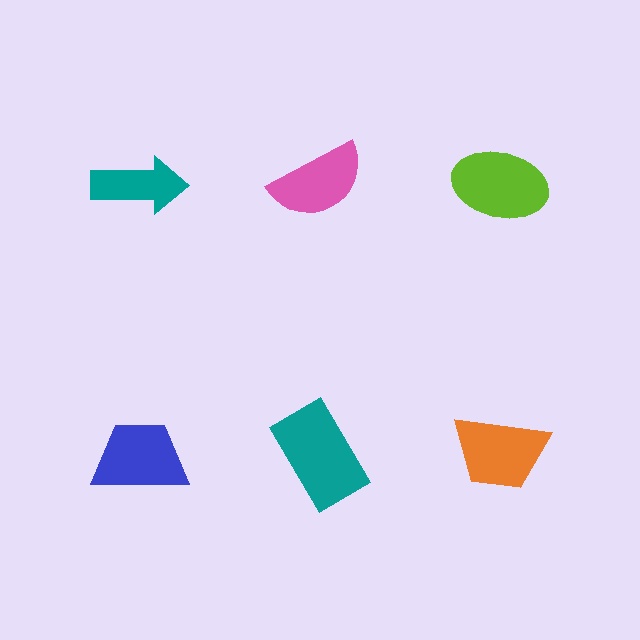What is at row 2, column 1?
A blue trapezoid.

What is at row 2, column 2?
A teal rectangle.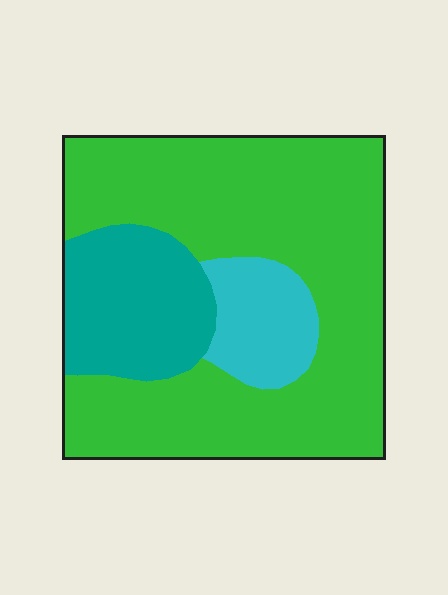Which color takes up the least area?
Cyan, at roughly 10%.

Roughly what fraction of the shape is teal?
Teal covers about 20% of the shape.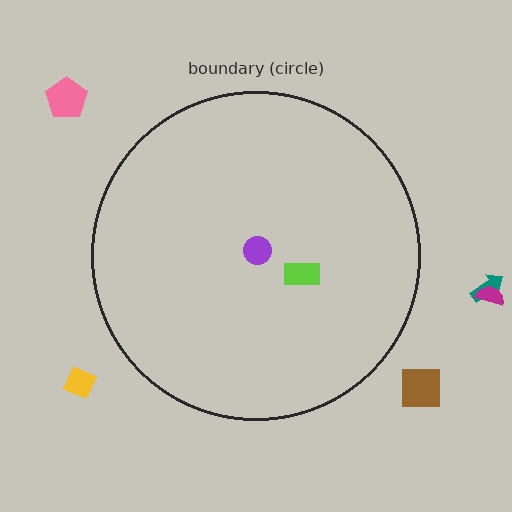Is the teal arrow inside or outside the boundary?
Outside.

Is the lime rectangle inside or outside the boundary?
Inside.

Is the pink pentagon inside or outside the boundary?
Outside.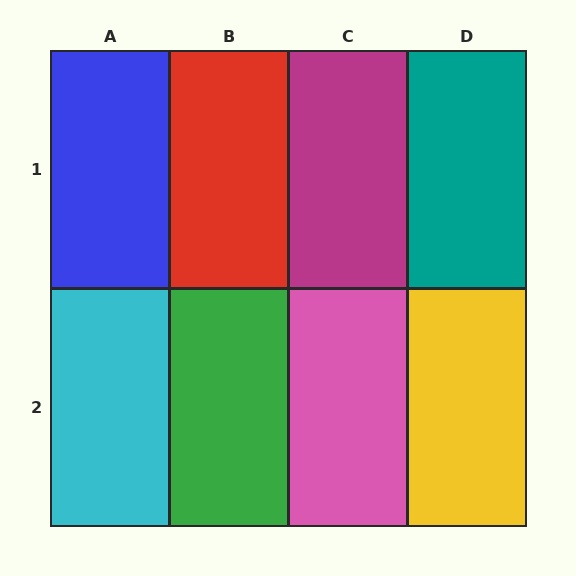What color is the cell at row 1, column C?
Magenta.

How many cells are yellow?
1 cell is yellow.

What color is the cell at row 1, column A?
Blue.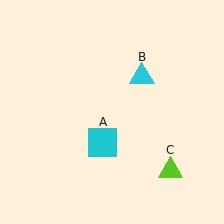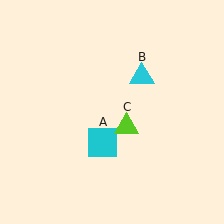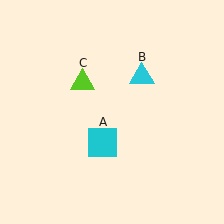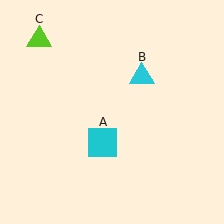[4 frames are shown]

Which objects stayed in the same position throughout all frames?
Cyan square (object A) and cyan triangle (object B) remained stationary.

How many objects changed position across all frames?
1 object changed position: lime triangle (object C).